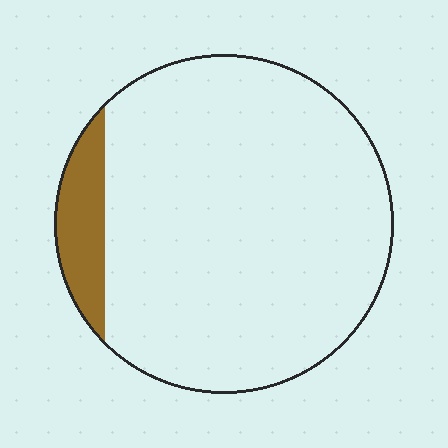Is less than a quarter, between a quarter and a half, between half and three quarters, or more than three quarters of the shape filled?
Less than a quarter.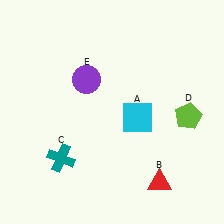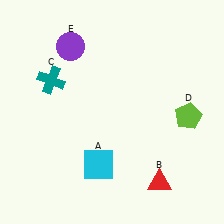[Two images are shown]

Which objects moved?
The objects that moved are: the cyan square (A), the teal cross (C), the purple circle (E).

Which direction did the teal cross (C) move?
The teal cross (C) moved up.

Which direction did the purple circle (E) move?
The purple circle (E) moved up.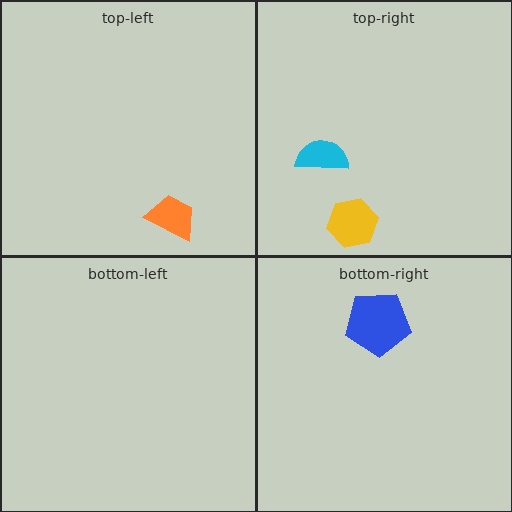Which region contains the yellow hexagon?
The top-right region.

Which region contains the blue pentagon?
The bottom-right region.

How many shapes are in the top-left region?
1.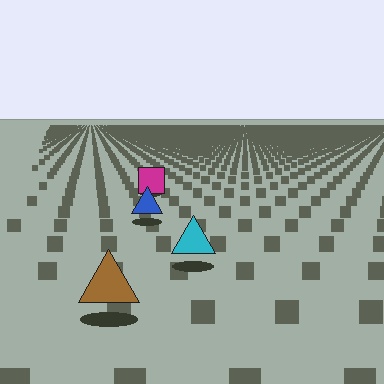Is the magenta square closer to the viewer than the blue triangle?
No. The blue triangle is closer — you can tell from the texture gradient: the ground texture is coarser near it.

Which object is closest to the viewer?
The brown triangle is closest. The texture marks near it are larger and more spread out.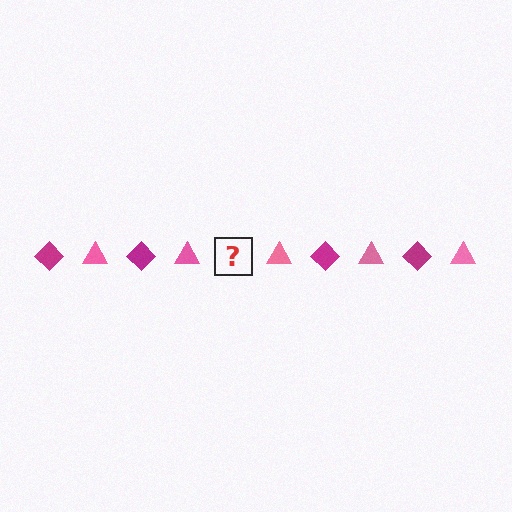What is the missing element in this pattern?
The missing element is a magenta diamond.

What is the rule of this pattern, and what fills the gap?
The rule is that the pattern alternates between magenta diamond and pink triangle. The gap should be filled with a magenta diamond.